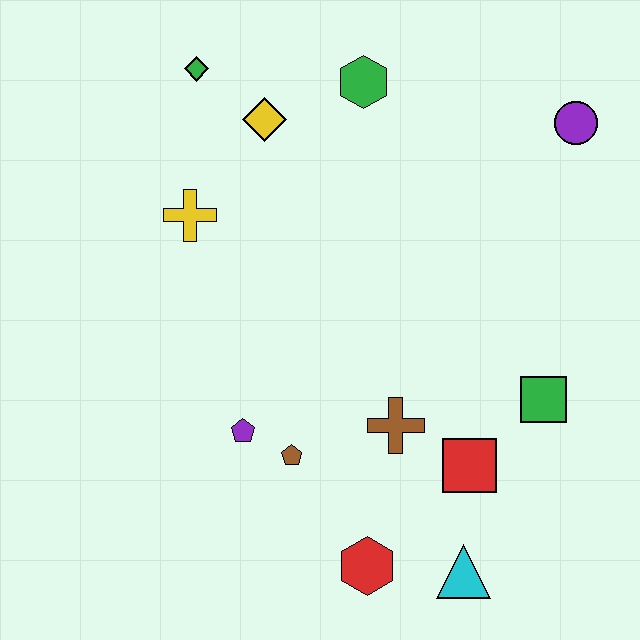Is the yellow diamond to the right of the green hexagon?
No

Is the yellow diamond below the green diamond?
Yes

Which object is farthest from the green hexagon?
The cyan triangle is farthest from the green hexagon.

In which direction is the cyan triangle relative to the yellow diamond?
The cyan triangle is below the yellow diamond.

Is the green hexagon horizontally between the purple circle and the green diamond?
Yes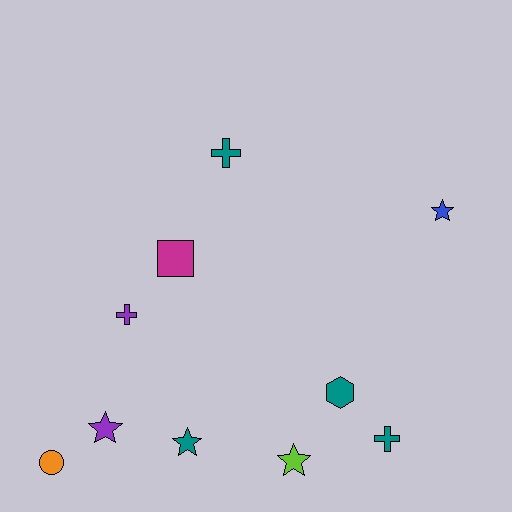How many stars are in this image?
There are 4 stars.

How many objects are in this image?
There are 10 objects.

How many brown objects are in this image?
There are no brown objects.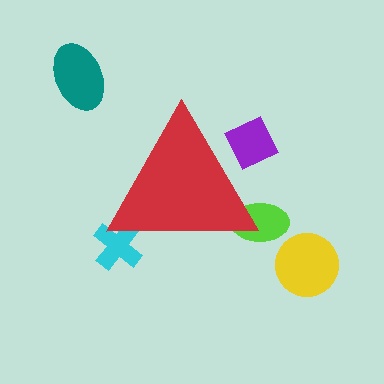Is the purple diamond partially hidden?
Yes, the purple diamond is partially hidden behind the red triangle.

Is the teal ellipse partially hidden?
No, the teal ellipse is fully visible.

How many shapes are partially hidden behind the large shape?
3 shapes are partially hidden.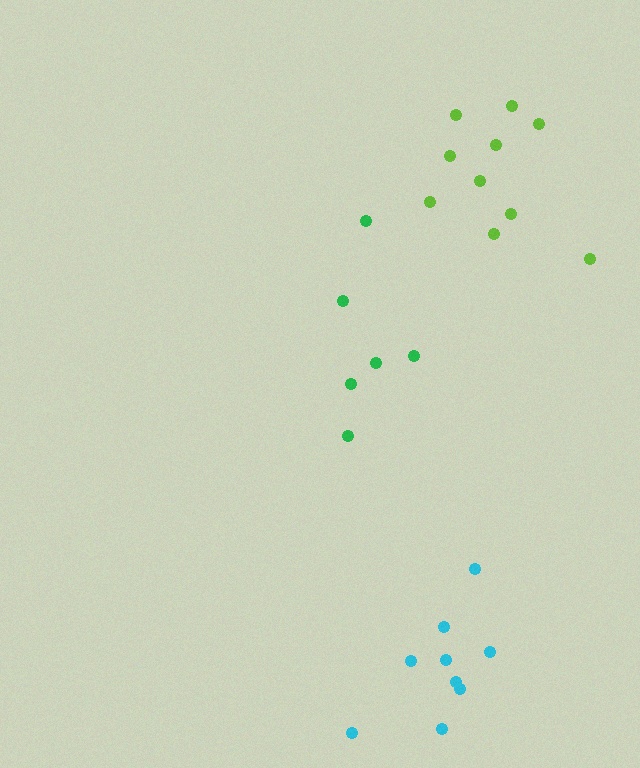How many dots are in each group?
Group 1: 9 dots, Group 2: 6 dots, Group 3: 10 dots (25 total).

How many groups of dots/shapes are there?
There are 3 groups.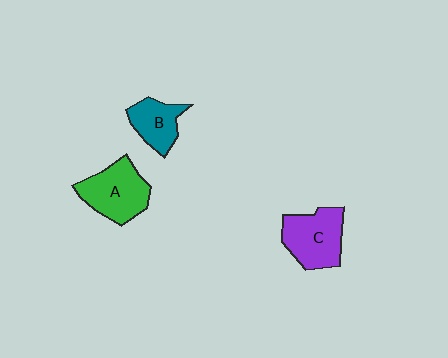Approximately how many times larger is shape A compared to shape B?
Approximately 1.5 times.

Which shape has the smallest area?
Shape B (teal).